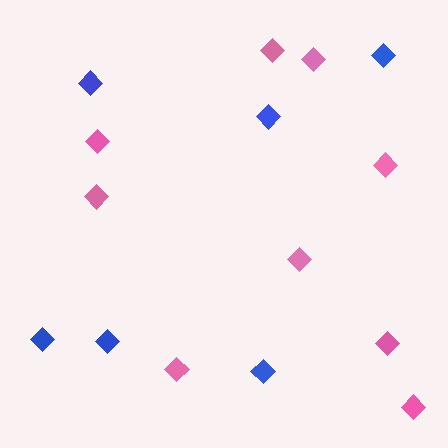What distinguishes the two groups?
There are 2 groups: one group of pink diamonds (9) and one group of blue diamonds (6).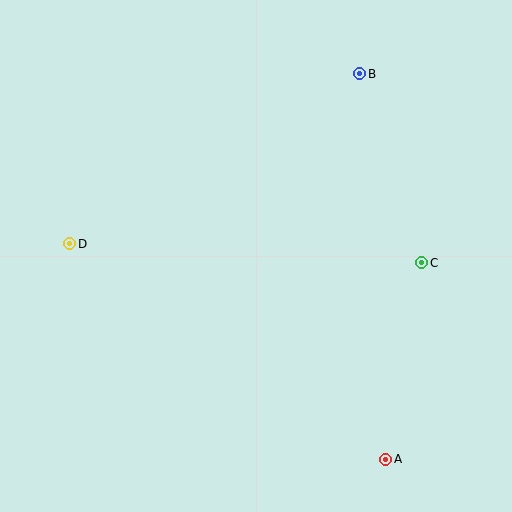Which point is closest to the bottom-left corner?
Point D is closest to the bottom-left corner.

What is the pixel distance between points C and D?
The distance between C and D is 352 pixels.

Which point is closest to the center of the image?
Point C at (422, 263) is closest to the center.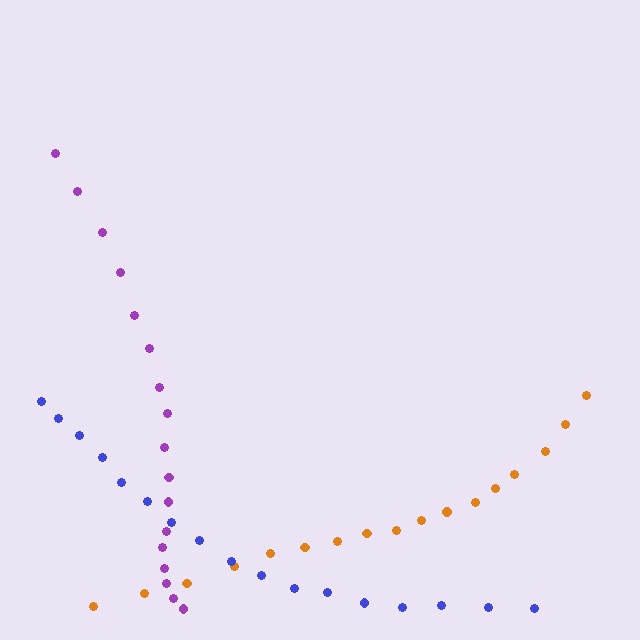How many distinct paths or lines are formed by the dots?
There are 3 distinct paths.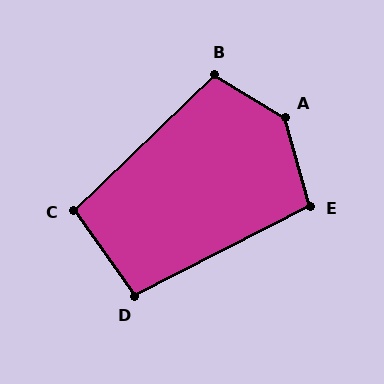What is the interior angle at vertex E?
Approximately 102 degrees (obtuse).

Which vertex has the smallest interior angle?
D, at approximately 98 degrees.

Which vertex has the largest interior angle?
A, at approximately 137 degrees.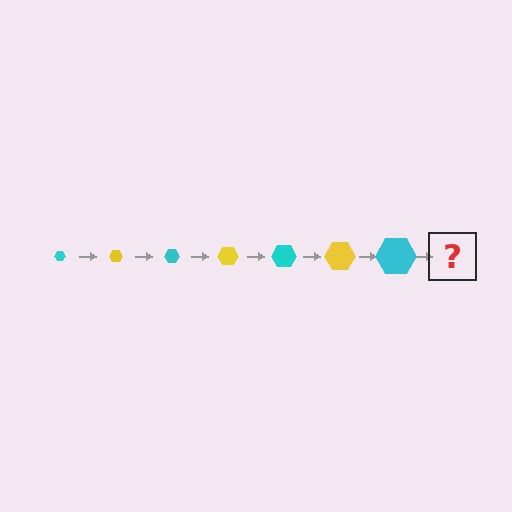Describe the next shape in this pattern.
It should be a yellow hexagon, larger than the previous one.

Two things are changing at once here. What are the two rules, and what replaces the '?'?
The two rules are that the hexagon grows larger each step and the color cycles through cyan and yellow. The '?' should be a yellow hexagon, larger than the previous one.